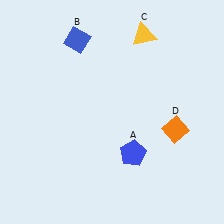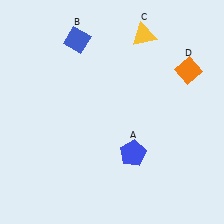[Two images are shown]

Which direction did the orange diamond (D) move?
The orange diamond (D) moved up.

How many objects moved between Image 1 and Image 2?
1 object moved between the two images.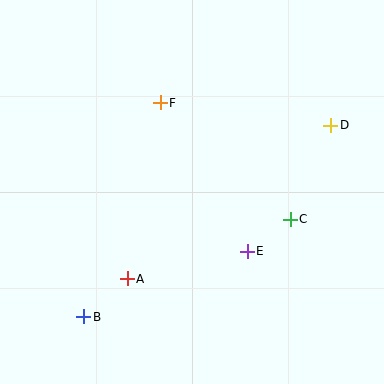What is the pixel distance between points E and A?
The distance between E and A is 123 pixels.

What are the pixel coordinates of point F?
Point F is at (160, 103).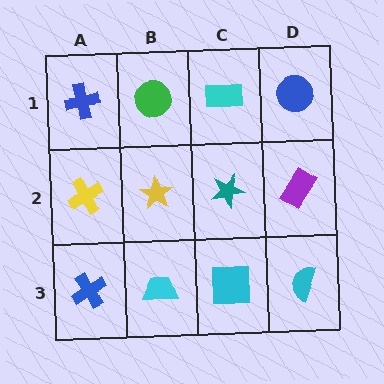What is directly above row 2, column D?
A blue circle.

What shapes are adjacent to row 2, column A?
A blue cross (row 1, column A), a blue cross (row 3, column A), a yellow star (row 2, column B).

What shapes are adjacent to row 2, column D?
A blue circle (row 1, column D), a cyan semicircle (row 3, column D), a teal star (row 2, column C).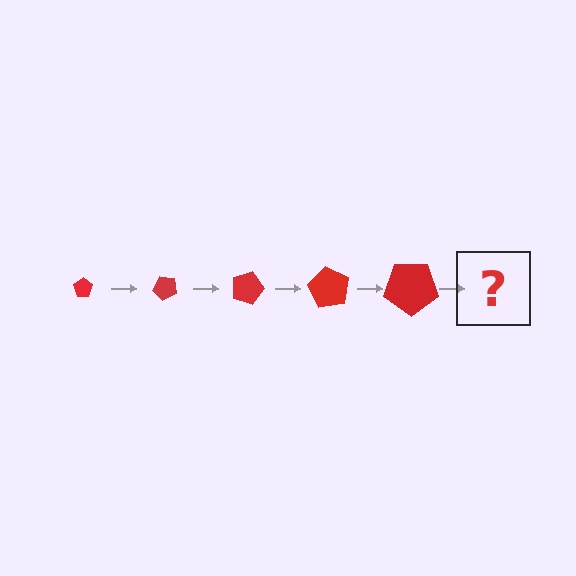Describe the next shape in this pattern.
It should be a pentagon, larger than the previous one and rotated 225 degrees from the start.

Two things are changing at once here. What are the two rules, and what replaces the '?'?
The two rules are that the pentagon grows larger each step and it rotates 45 degrees each step. The '?' should be a pentagon, larger than the previous one and rotated 225 degrees from the start.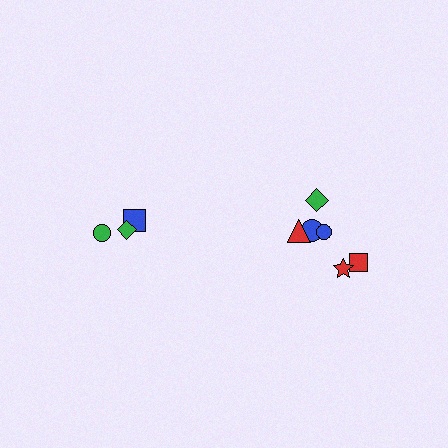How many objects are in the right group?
There are 6 objects.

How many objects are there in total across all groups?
There are 9 objects.